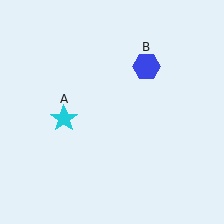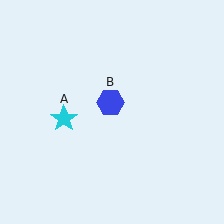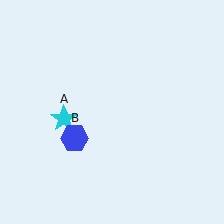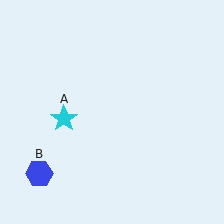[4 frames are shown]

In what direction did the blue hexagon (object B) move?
The blue hexagon (object B) moved down and to the left.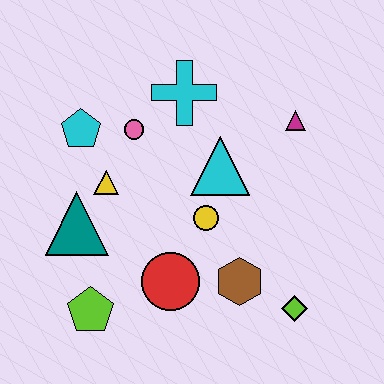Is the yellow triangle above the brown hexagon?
Yes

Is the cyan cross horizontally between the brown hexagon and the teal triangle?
Yes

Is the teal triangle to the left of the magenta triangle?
Yes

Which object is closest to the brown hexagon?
The lime diamond is closest to the brown hexagon.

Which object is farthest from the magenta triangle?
The lime pentagon is farthest from the magenta triangle.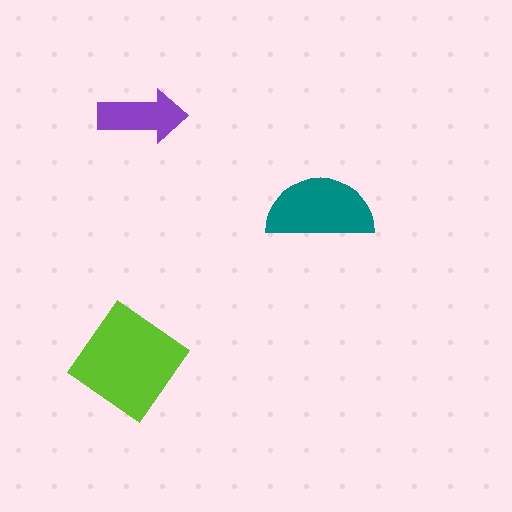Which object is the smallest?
The purple arrow.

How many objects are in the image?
There are 3 objects in the image.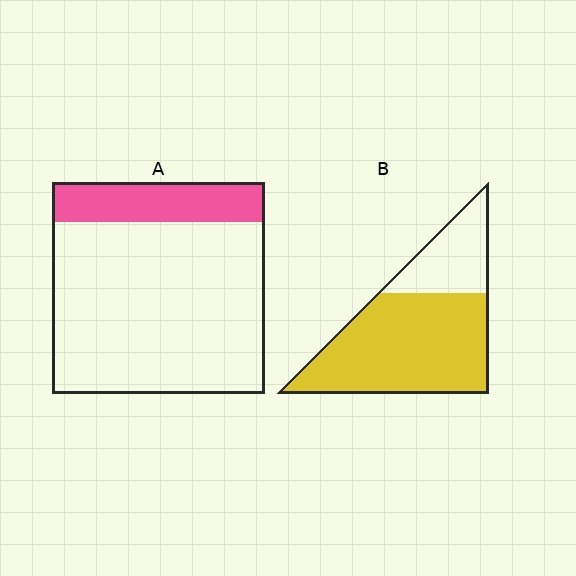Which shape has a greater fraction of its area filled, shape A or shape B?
Shape B.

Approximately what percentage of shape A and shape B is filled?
A is approximately 20% and B is approximately 70%.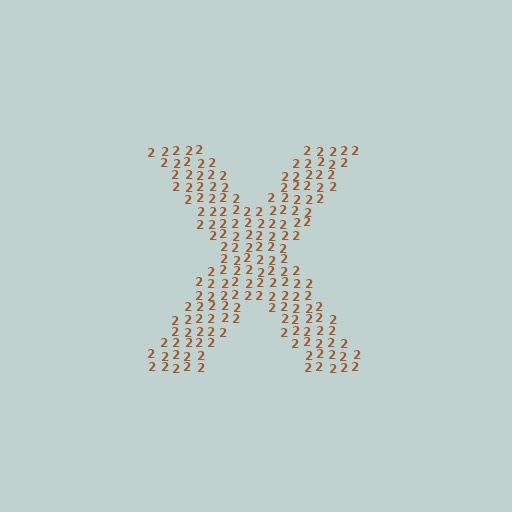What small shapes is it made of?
It is made of small digit 2's.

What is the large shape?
The large shape is the letter X.